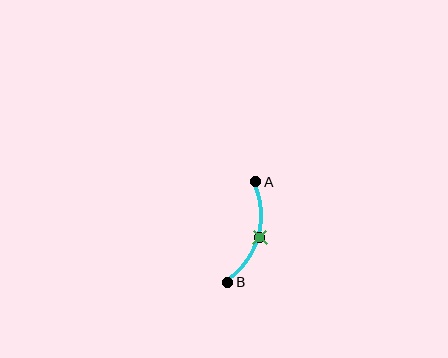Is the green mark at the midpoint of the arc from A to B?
Yes. The green mark lies on the arc at equal arc-length from both A and B — it is the arc midpoint.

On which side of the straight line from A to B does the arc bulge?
The arc bulges to the right of the straight line connecting A and B.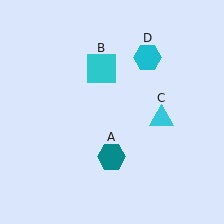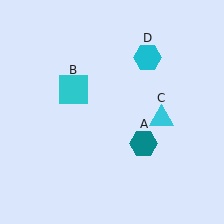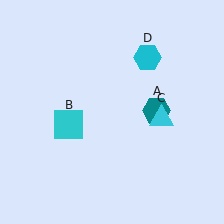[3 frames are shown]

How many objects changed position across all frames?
2 objects changed position: teal hexagon (object A), cyan square (object B).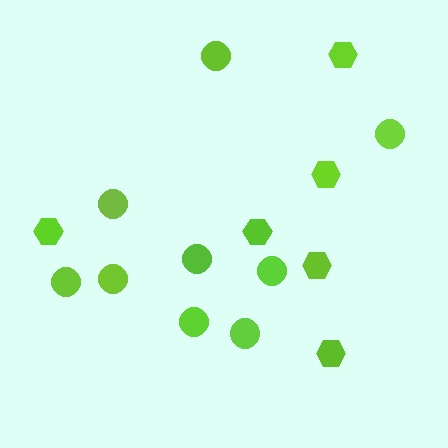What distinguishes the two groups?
There are 2 groups: one group of hexagons (6) and one group of circles (9).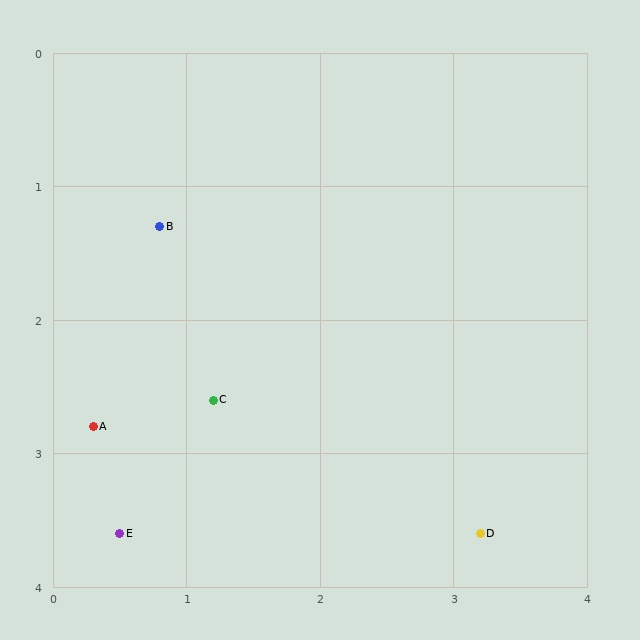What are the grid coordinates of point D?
Point D is at approximately (3.2, 3.6).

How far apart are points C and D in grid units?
Points C and D are about 2.2 grid units apart.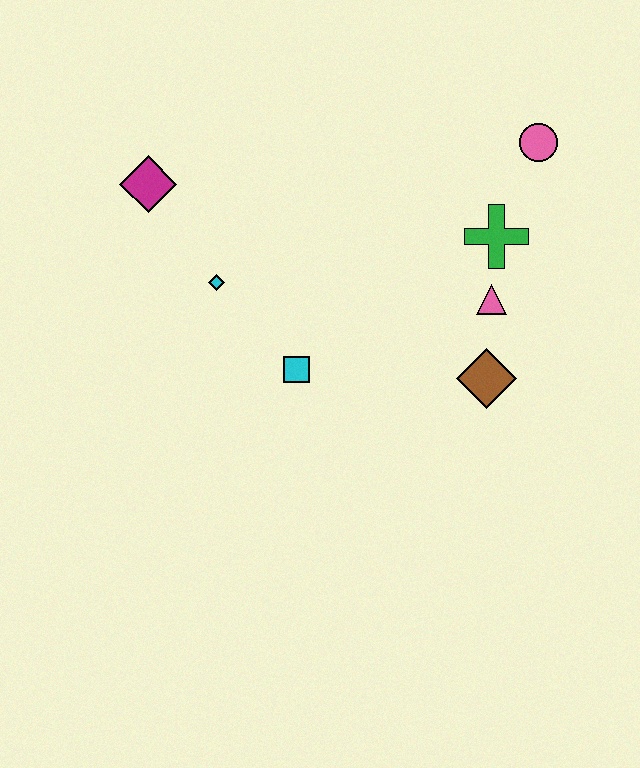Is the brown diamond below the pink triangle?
Yes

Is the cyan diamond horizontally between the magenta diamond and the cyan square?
Yes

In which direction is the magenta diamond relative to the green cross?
The magenta diamond is to the left of the green cross.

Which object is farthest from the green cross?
The magenta diamond is farthest from the green cross.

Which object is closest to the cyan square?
The cyan diamond is closest to the cyan square.